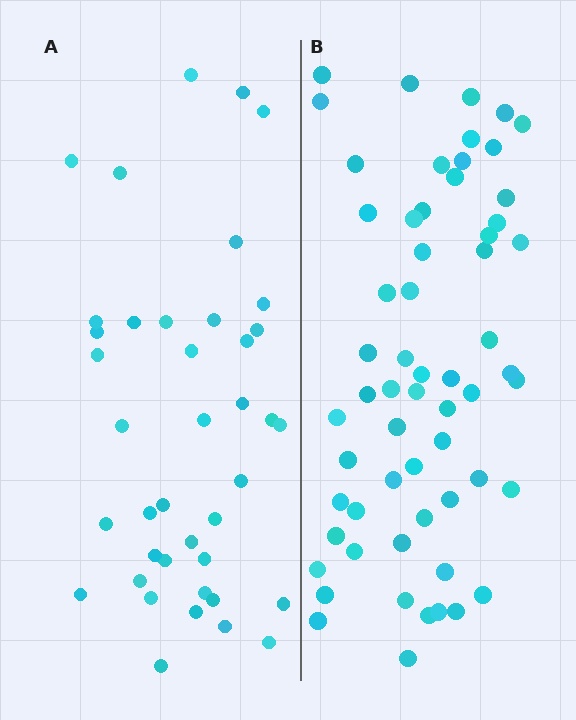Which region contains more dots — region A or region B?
Region B (the right region) has more dots.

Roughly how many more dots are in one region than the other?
Region B has approximately 20 more dots than region A.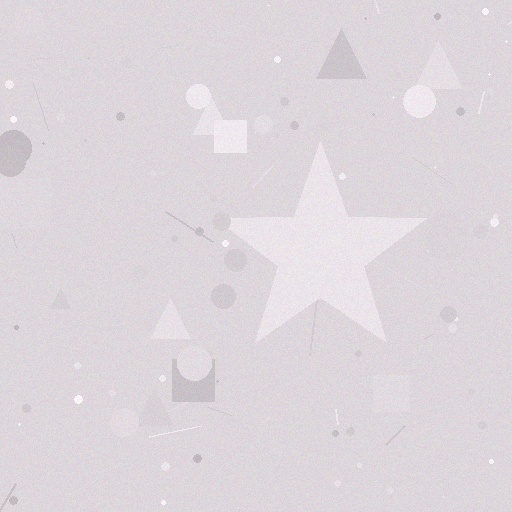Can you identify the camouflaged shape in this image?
The camouflaged shape is a star.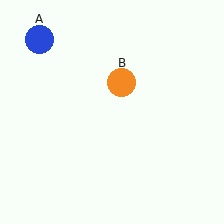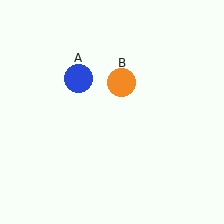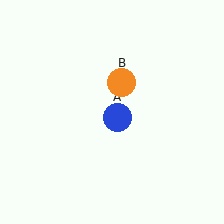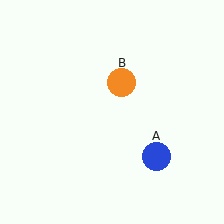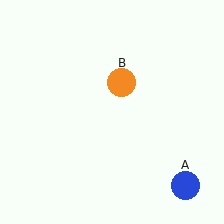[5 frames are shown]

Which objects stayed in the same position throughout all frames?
Orange circle (object B) remained stationary.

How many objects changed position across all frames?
1 object changed position: blue circle (object A).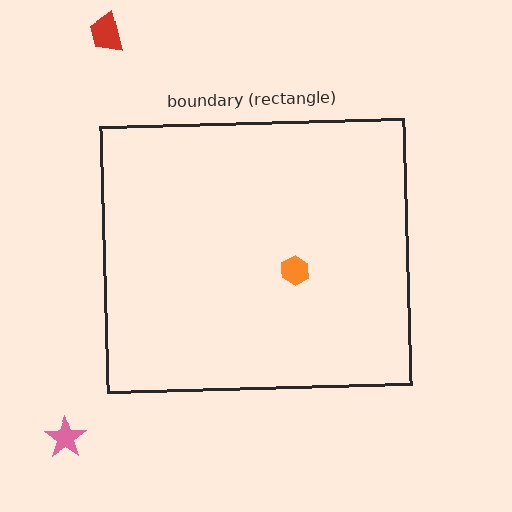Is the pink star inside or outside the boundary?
Outside.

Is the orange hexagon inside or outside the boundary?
Inside.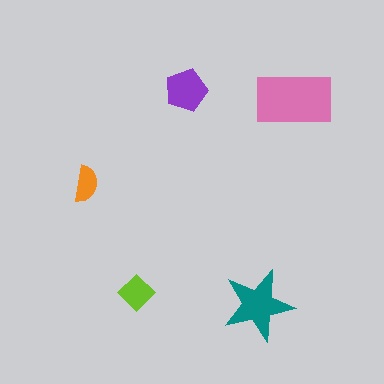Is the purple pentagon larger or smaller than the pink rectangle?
Smaller.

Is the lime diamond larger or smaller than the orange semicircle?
Larger.